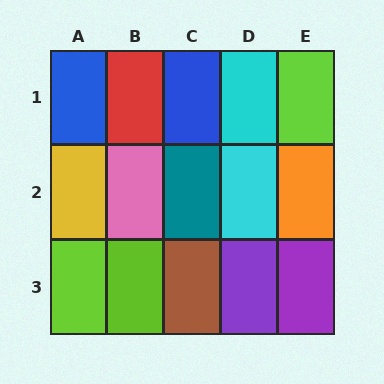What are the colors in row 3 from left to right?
Lime, lime, brown, purple, purple.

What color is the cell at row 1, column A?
Blue.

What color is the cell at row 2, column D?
Cyan.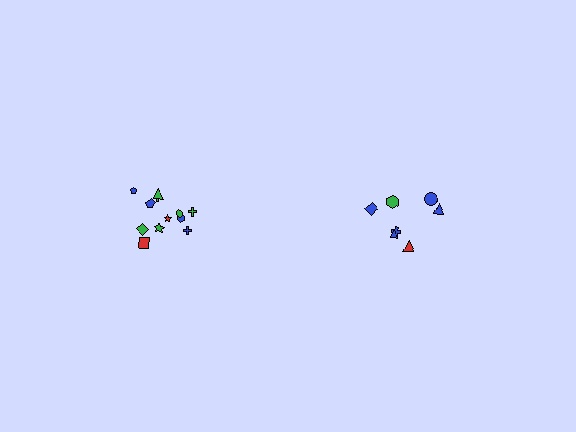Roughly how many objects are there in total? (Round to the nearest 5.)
Roughly 20 objects in total.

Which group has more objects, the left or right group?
The left group.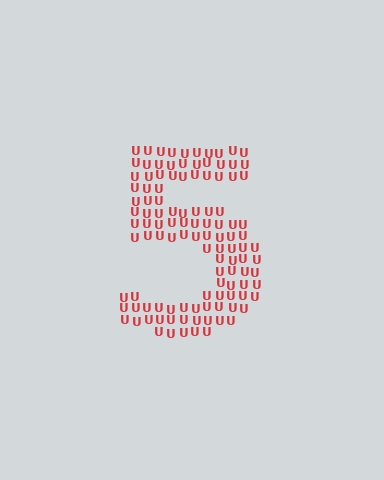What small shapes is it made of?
It is made of small letter U's.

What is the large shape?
The large shape is the digit 5.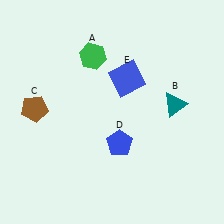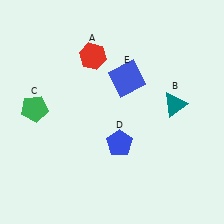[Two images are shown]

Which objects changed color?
A changed from green to red. C changed from brown to green.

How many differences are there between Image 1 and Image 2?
There are 2 differences between the two images.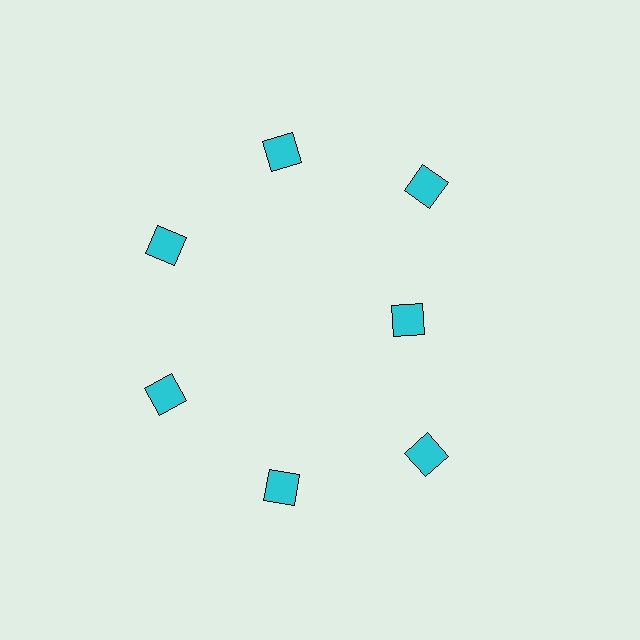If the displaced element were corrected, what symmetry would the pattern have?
It would have 7-fold rotational symmetry — the pattern would map onto itself every 51 degrees.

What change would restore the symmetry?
The symmetry would be restored by moving it outward, back onto the ring so that all 7 diamonds sit at equal angles and equal distance from the center.